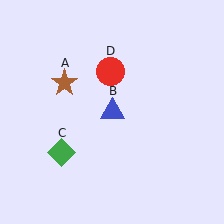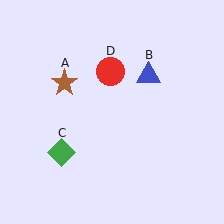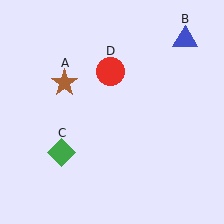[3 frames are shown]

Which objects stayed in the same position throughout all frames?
Brown star (object A) and green diamond (object C) and red circle (object D) remained stationary.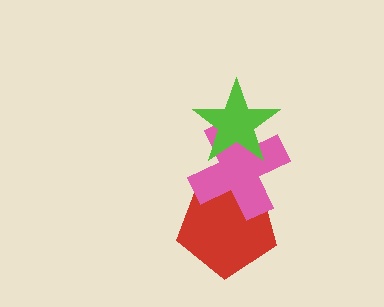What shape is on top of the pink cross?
The lime star is on top of the pink cross.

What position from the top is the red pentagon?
The red pentagon is 3rd from the top.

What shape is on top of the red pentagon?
The pink cross is on top of the red pentagon.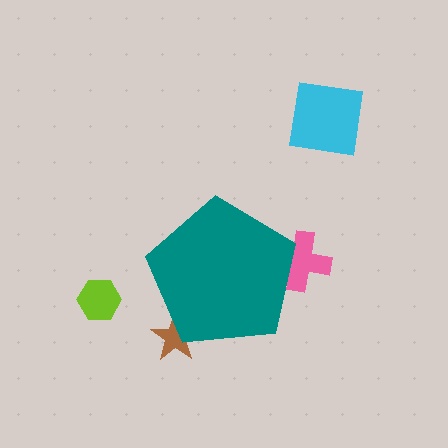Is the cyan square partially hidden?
No, the cyan square is fully visible.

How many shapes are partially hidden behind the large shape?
2 shapes are partially hidden.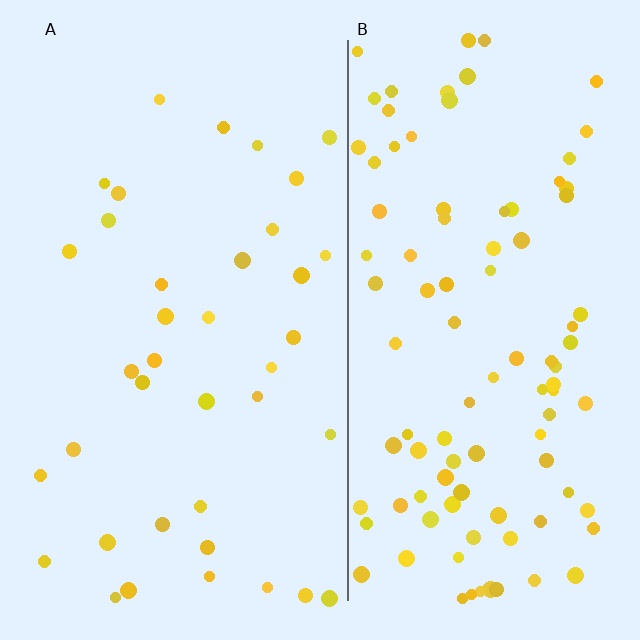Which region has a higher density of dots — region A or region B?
B (the right).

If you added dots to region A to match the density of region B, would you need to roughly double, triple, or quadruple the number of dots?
Approximately triple.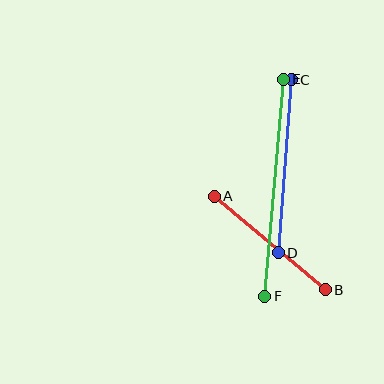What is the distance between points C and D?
The distance is approximately 174 pixels.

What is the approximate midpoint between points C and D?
The midpoint is at approximately (285, 166) pixels.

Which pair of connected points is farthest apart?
Points E and F are farthest apart.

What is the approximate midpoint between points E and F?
The midpoint is at approximately (274, 188) pixels.